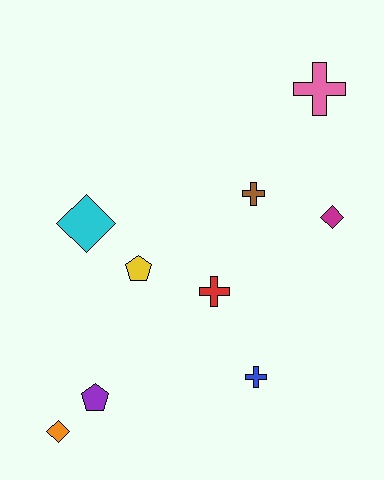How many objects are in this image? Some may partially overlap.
There are 9 objects.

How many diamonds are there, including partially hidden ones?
There are 3 diamonds.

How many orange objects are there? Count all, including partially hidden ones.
There is 1 orange object.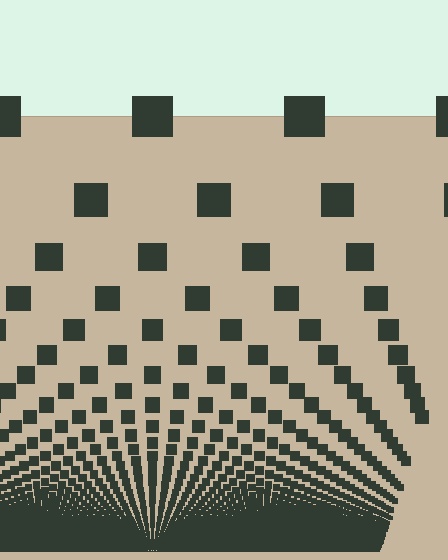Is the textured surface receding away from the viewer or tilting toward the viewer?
The surface appears to tilt toward the viewer. Texture elements get larger and sparser toward the top.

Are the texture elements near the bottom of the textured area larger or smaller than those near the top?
Smaller. The gradient is inverted — elements near the bottom are smaller and denser.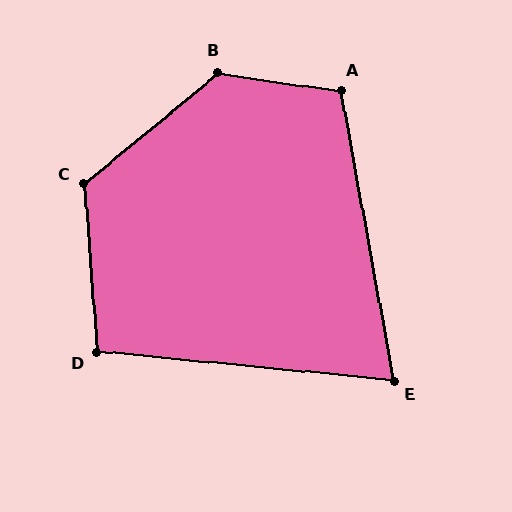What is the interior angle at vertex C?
Approximately 125 degrees (obtuse).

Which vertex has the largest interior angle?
B, at approximately 133 degrees.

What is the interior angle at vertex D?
Approximately 100 degrees (obtuse).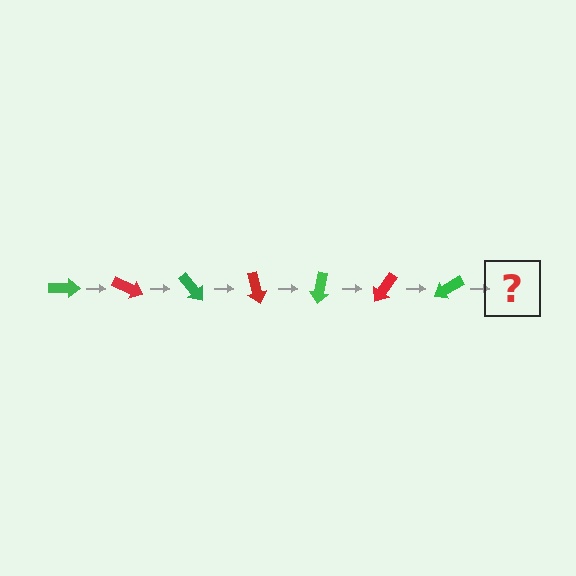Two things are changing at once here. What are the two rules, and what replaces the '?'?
The two rules are that it rotates 25 degrees each step and the color cycles through green and red. The '?' should be a red arrow, rotated 175 degrees from the start.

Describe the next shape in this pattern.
It should be a red arrow, rotated 175 degrees from the start.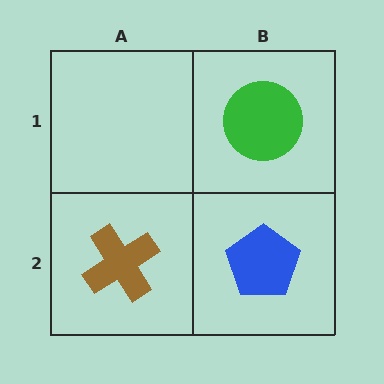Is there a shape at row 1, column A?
No, that cell is empty.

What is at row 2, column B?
A blue pentagon.